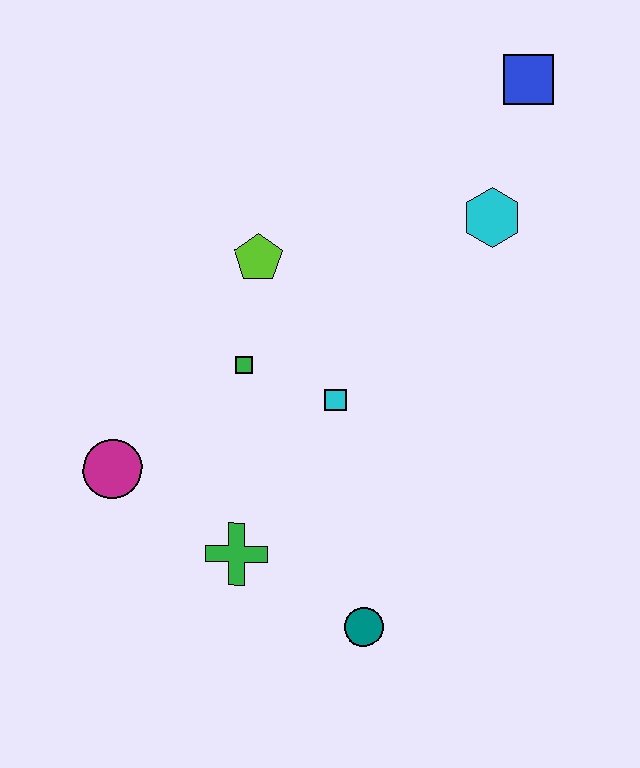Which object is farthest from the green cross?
The blue square is farthest from the green cross.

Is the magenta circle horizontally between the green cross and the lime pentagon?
No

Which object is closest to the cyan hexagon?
The blue square is closest to the cyan hexagon.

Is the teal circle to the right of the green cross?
Yes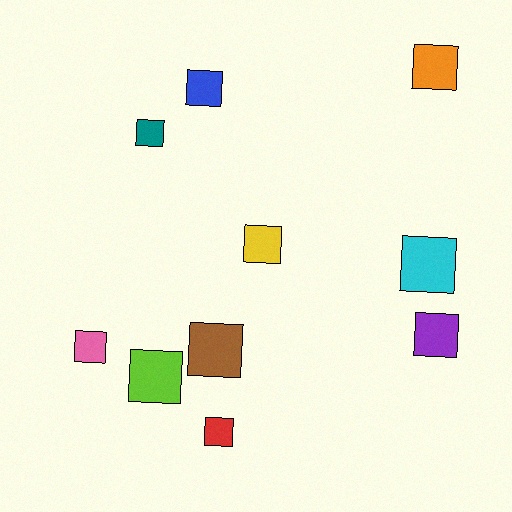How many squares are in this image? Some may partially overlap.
There are 10 squares.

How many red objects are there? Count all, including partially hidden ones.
There is 1 red object.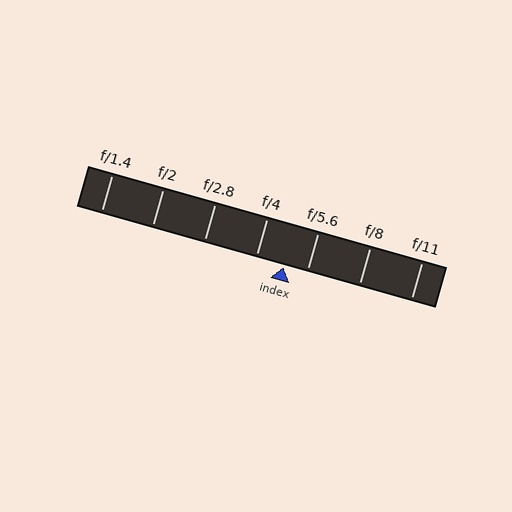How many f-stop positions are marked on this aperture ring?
There are 7 f-stop positions marked.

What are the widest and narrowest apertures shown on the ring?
The widest aperture shown is f/1.4 and the narrowest is f/11.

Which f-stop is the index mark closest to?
The index mark is closest to f/5.6.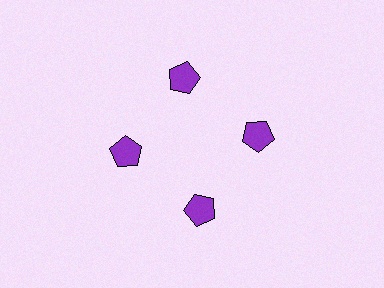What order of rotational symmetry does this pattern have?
This pattern has 4-fold rotational symmetry.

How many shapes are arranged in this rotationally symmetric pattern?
There are 4 shapes, arranged in 4 groups of 1.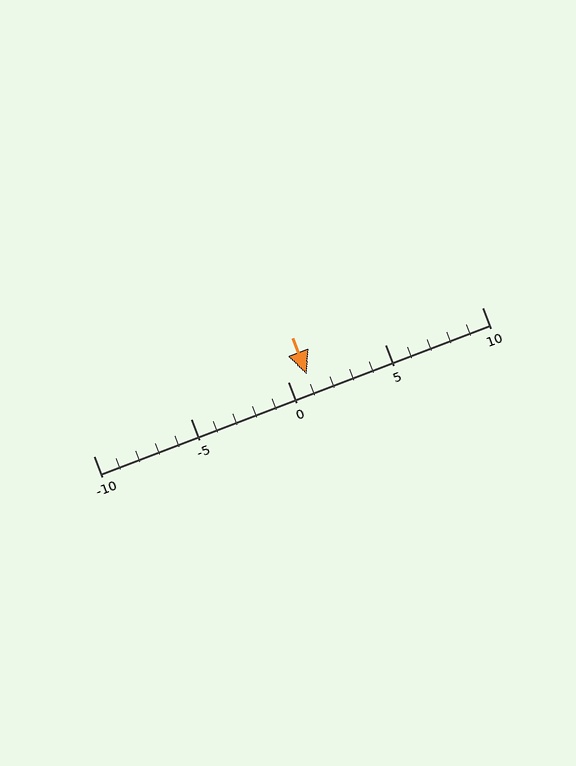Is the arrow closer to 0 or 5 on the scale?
The arrow is closer to 0.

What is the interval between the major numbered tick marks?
The major tick marks are spaced 5 units apart.